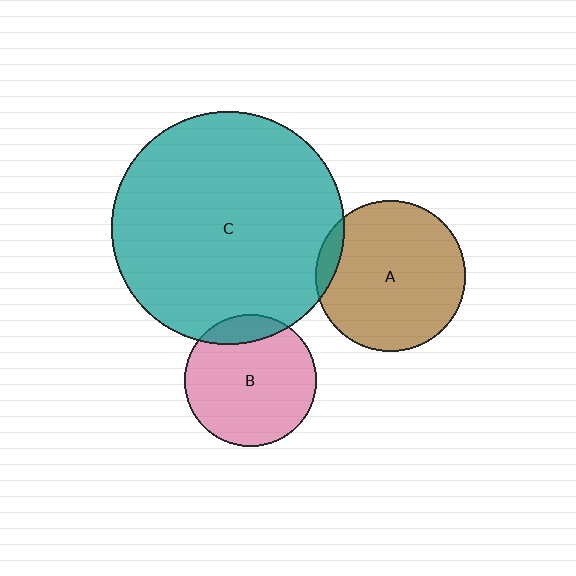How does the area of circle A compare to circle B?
Approximately 1.3 times.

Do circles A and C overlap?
Yes.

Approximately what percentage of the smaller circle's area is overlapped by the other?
Approximately 10%.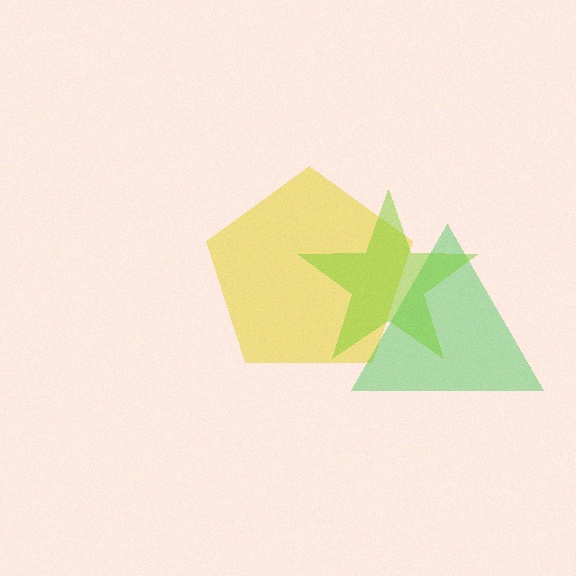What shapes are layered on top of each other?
The layered shapes are: a yellow pentagon, a green triangle, a lime star.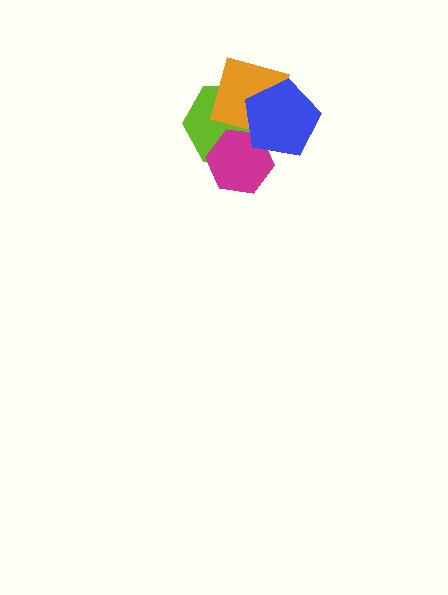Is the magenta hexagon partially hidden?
Yes, it is partially covered by another shape.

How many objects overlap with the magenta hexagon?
3 objects overlap with the magenta hexagon.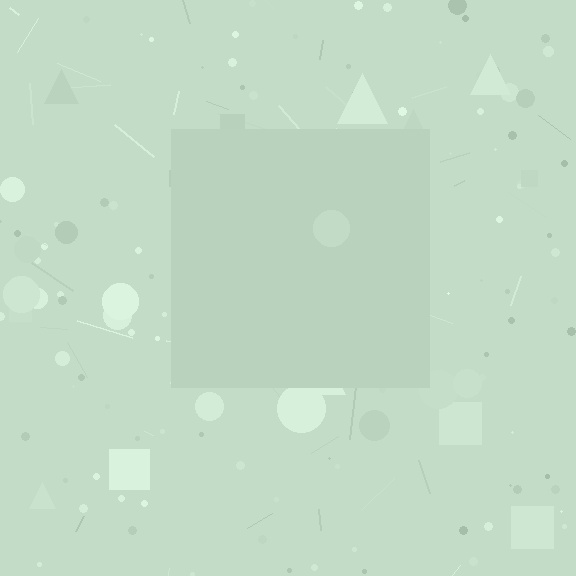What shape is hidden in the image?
A square is hidden in the image.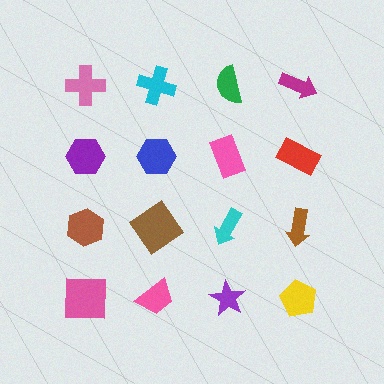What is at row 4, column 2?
A pink trapezoid.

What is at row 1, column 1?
A pink cross.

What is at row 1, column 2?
A cyan cross.